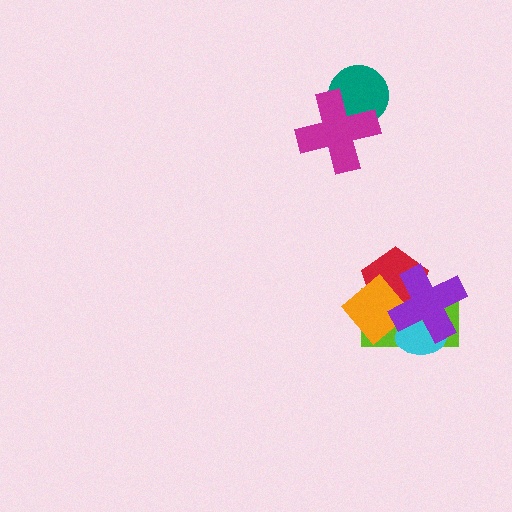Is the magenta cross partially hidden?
No, no other shape covers it.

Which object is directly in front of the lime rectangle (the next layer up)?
The cyan ellipse is directly in front of the lime rectangle.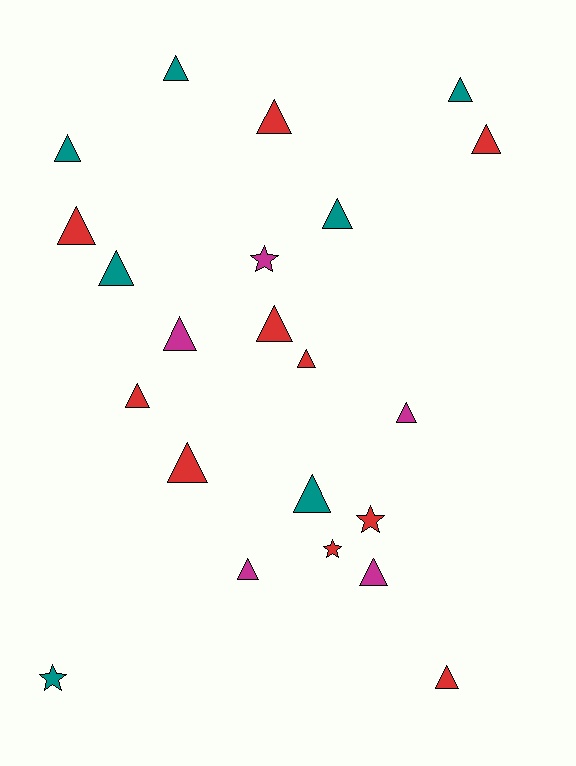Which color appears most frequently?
Red, with 10 objects.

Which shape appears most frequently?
Triangle, with 18 objects.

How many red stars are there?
There are 2 red stars.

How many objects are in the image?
There are 22 objects.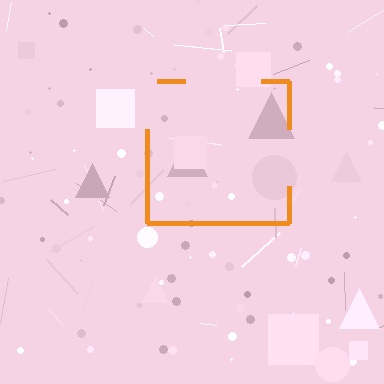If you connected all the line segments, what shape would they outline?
They would outline a square.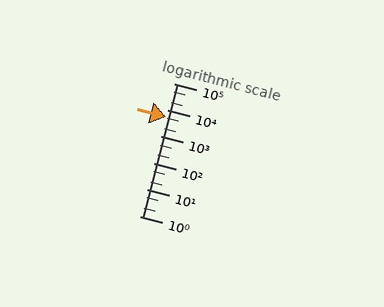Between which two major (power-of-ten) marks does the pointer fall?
The pointer is between 1000 and 10000.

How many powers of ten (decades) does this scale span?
The scale spans 5 decades, from 1 to 100000.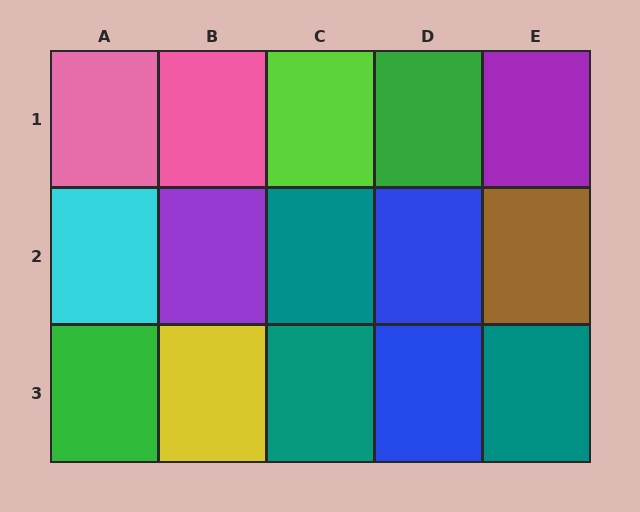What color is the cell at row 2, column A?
Cyan.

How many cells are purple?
2 cells are purple.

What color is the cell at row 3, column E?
Teal.